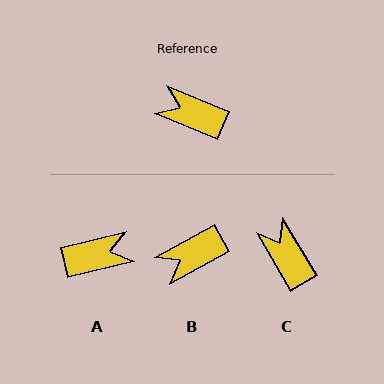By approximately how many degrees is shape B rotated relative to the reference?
Approximately 51 degrees counter-clockwise.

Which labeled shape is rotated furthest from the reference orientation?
A, about 143 degrees away.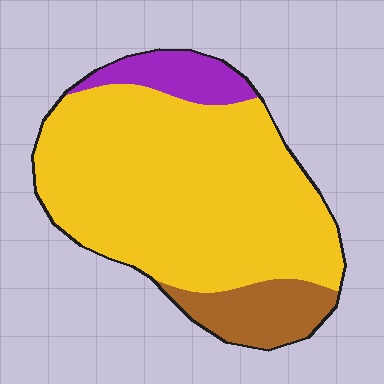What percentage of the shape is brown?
Brown takes up about one eighth (1/8) of the shape.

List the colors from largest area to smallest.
From largest to smallest: yellow, brown, purple.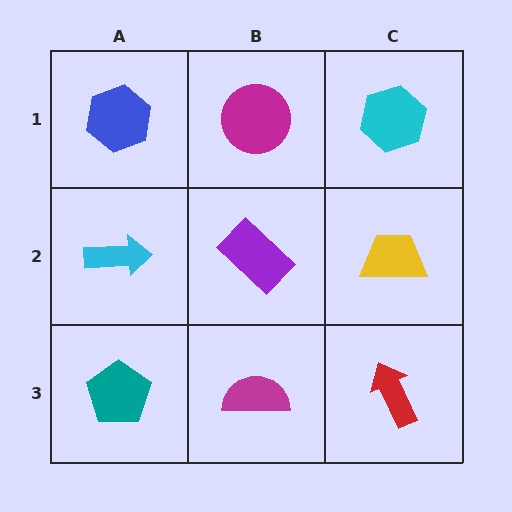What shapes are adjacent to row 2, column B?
A magenta circle (row 1, column B), a magenta semicircle (row 3, column B), a cyan arrow (row 2, column A), a yellow trapezoid (row 2, column C).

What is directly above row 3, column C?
A yellow trapezoid.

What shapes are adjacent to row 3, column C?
A yellow trapezoid (row 2, column C), a magenta semicircle (row 3, column B).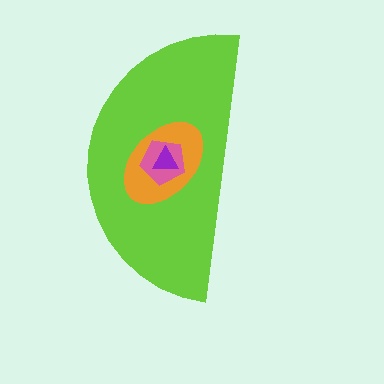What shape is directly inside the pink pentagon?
The purple triangle.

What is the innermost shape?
The purple triangle.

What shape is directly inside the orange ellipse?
The pink pentagon.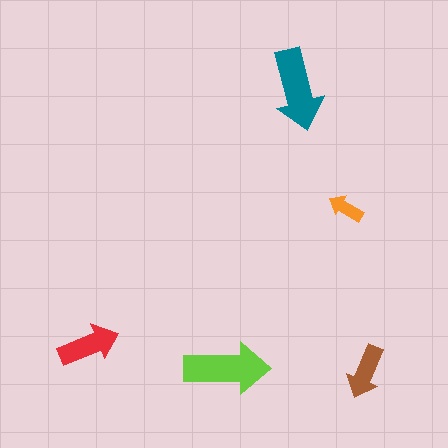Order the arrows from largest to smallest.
the lime one, the teal one, the red one, the brown one, the orange one.